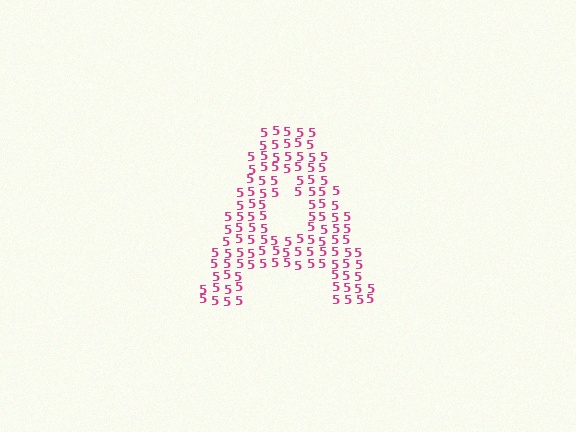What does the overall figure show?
The overall figure shows the letter A.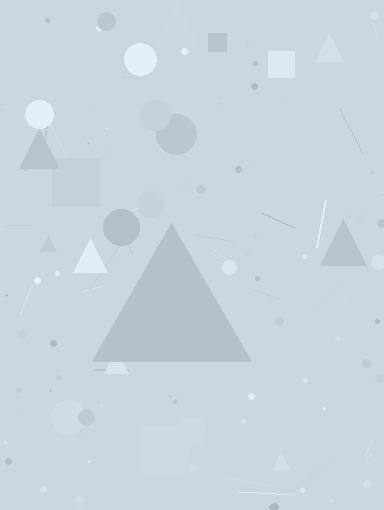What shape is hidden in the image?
A triangle is hidden in the image.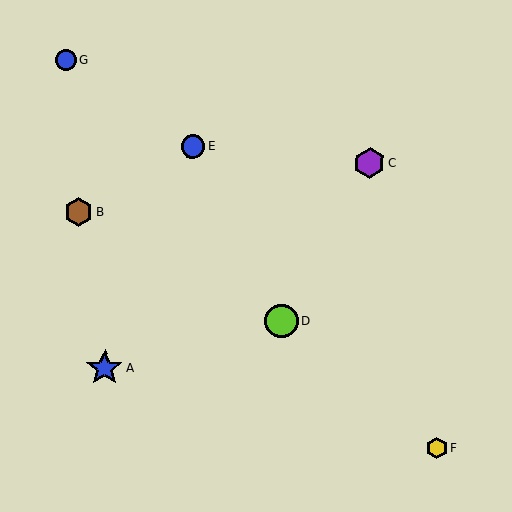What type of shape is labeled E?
Shape E is a blue circle.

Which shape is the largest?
The blue star (labeled A) is the largest.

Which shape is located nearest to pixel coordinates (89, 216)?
The brown hexagon (labeled B) at (79, 212) is nearest to that location.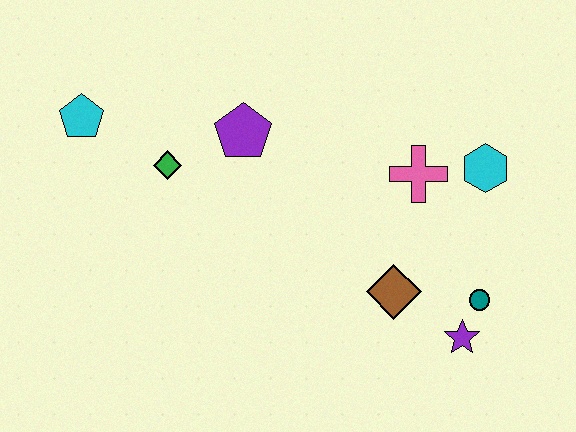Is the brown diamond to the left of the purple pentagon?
No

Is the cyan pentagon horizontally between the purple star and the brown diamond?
No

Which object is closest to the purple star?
The teal circle is closest to the purple star.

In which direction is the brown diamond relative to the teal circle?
The brown diamond is to the left of the teal circle.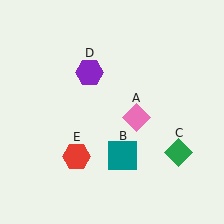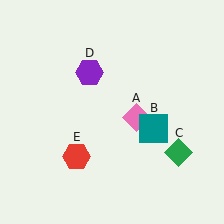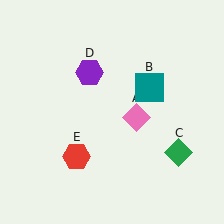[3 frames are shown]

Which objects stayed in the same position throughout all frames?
Pink diamond (object A) and green diamond (object C) and purple hexagon (object D) and red hexagon (object E) remained stationary.